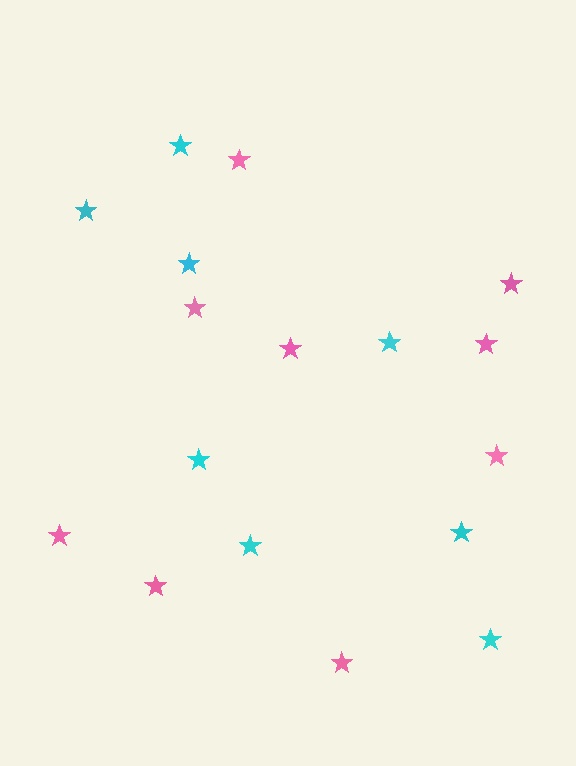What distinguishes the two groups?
There are 2 groups: one group of cyan stars (8) and one group of pink stars (9).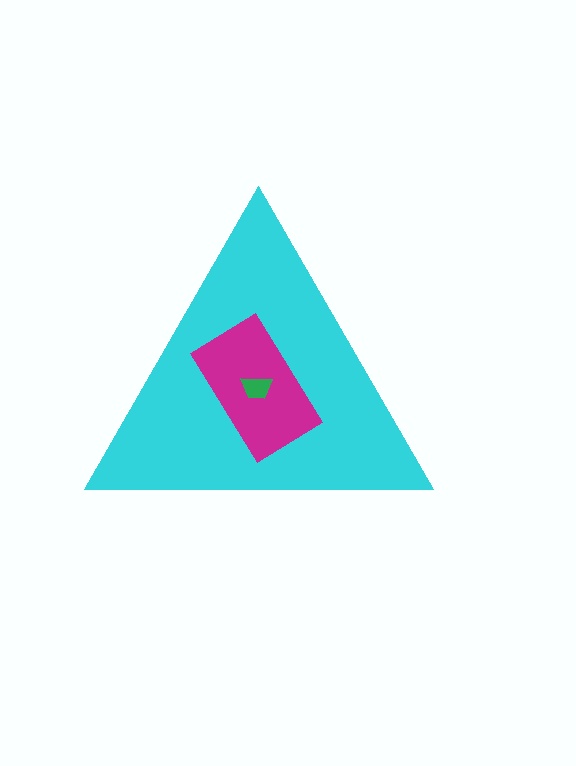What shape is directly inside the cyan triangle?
The magenta rectangle.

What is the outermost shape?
The cyan triangle.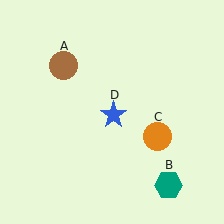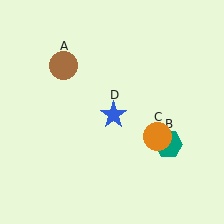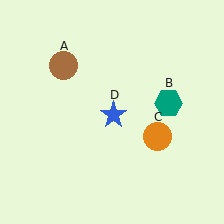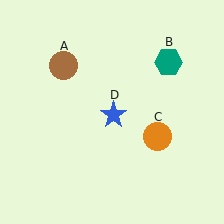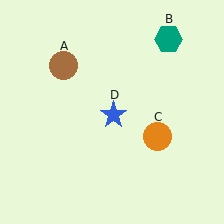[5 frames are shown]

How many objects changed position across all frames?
1 object changed position: teal hexagon (object B).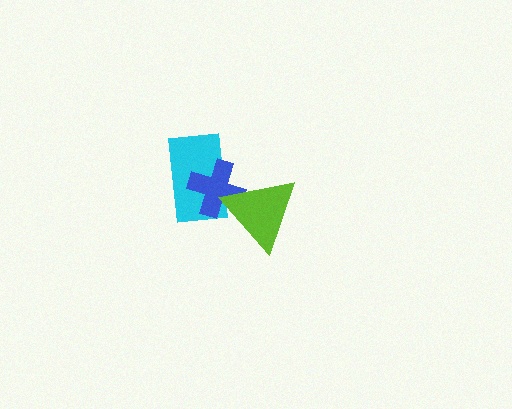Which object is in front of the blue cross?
The lime triangle is in front of the blue cross.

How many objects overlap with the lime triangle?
2 objects overlap with the lime triangle.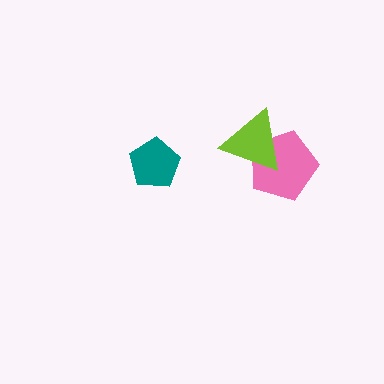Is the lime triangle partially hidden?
No, no other shape covers it.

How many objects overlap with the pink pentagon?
1 object overlaps with the pink pentagon.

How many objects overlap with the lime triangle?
1 object overlaps with the lime triangle.